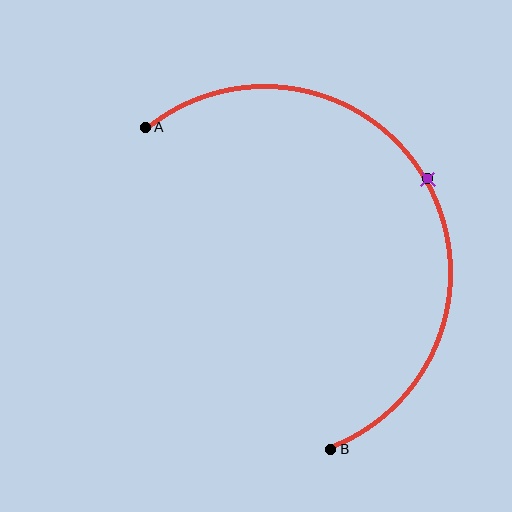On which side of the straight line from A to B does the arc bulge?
The arc bulges to the right of the straight line connecting A and B.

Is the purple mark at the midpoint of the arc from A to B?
Yes. The purple mark lies on the arc at equal arc-length from both A and B — it is the arc midpoint.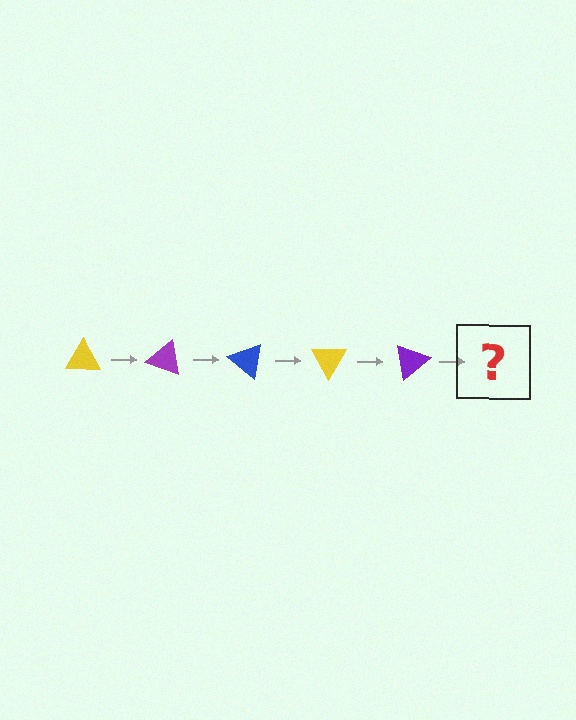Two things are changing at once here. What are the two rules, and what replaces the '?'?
The two rules are that it rotates 20 degrees each step and the color cycles through yellow, purple, and blue. The '?' should be a blue triangle, rotated 100 degrees from the start.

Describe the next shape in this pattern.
It should be a blue triangle, rotated 100 degrees from the start.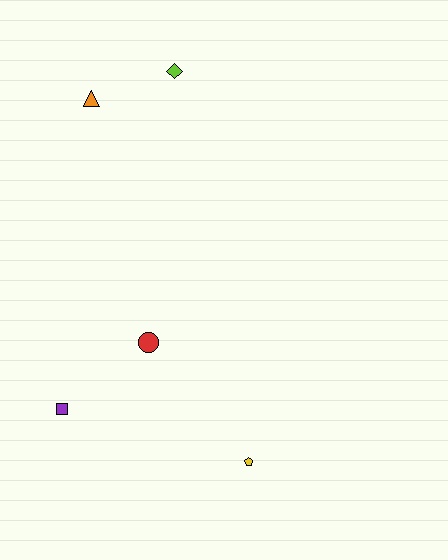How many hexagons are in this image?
There are no hexagons.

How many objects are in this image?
There are 5 objects.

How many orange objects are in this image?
There is 1 orange object.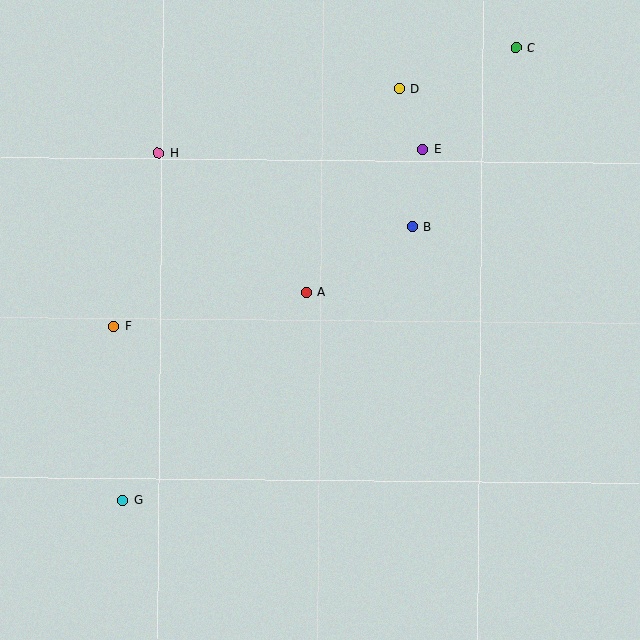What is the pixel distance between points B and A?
The distance between B and A is 125 pixels.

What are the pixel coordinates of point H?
Point H is at (158, 153).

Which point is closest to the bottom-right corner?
Point B is closest to the bottom-right corner.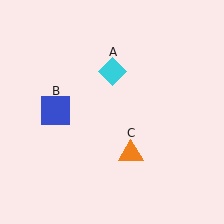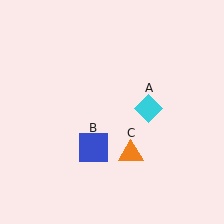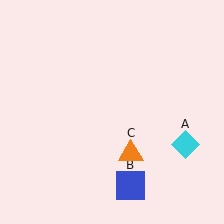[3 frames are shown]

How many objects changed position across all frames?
2 objects changed position: cyan diamond (object A), blue square (object B).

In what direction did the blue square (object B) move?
The blue square (object B) moved down and to the right.